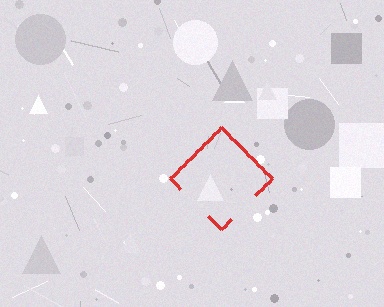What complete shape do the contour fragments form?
The contour fragments form a diamond.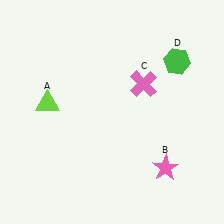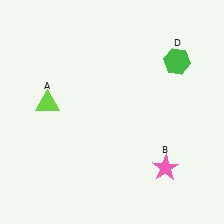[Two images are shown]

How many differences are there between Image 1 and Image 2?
There is 1 difference between the two images.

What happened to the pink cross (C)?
The pink cross (C) was removed in Image 2. It was in the top-right area of Image 1.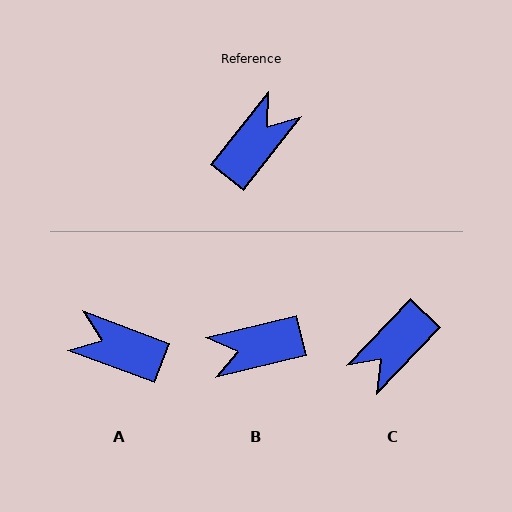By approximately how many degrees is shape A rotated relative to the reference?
Approximately 108 degrees counter-clockwise.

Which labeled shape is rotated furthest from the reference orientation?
C, about 174 degrees away.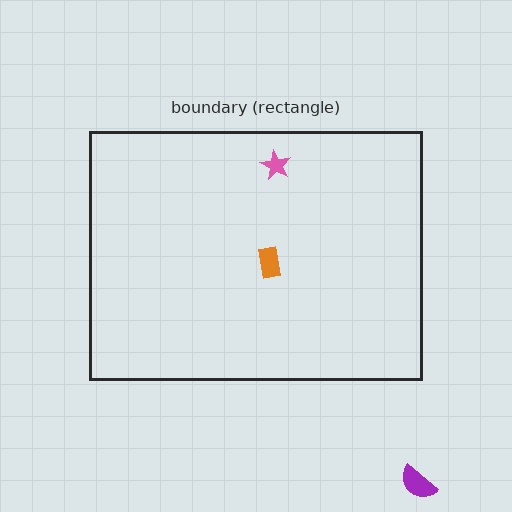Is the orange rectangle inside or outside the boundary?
Inside.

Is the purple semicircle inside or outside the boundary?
Outside.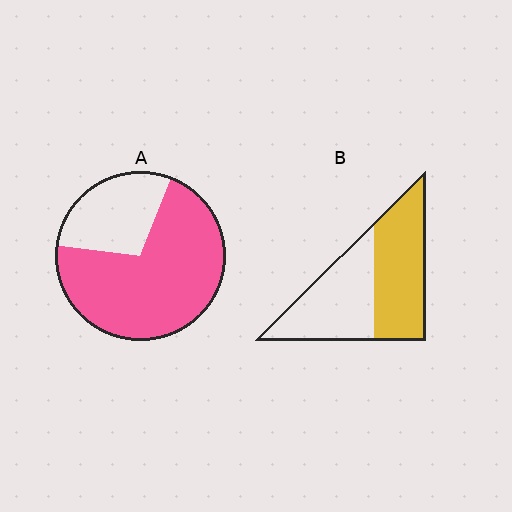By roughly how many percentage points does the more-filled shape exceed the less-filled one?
By roughly 20 percentage points (A over B).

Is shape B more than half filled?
Roughly half.